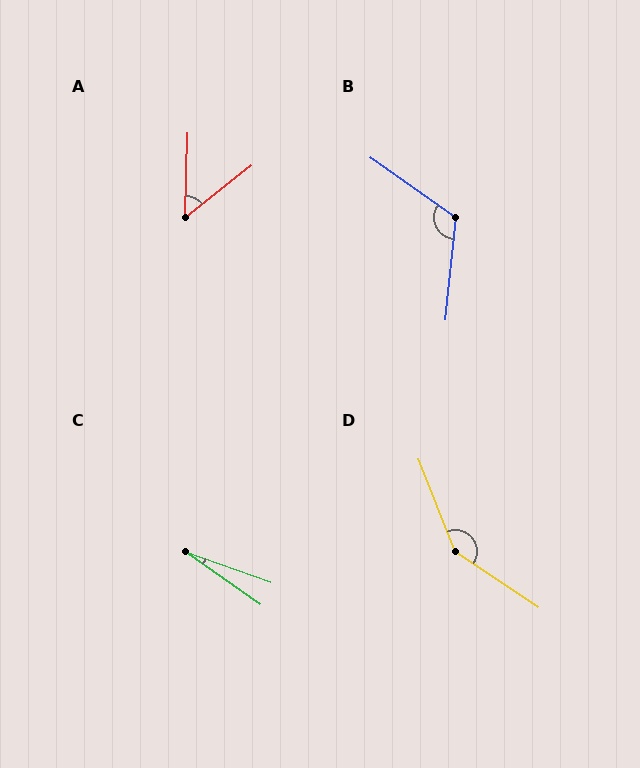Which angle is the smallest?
C, at approximately 16 degrees.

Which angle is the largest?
D, at approximately 145 degrees.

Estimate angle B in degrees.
Approximately 119 degrees.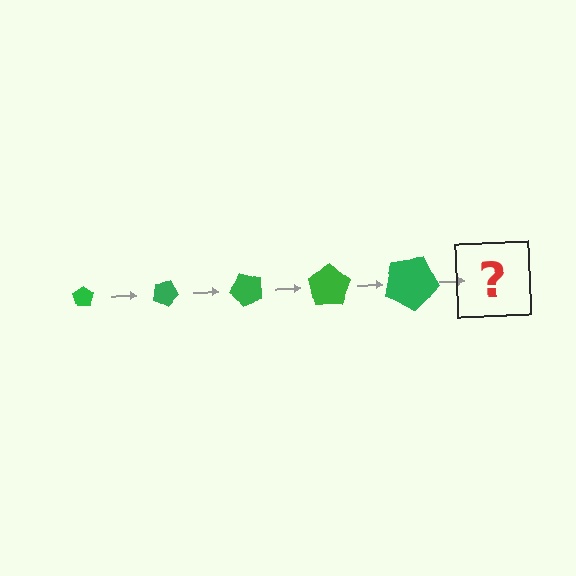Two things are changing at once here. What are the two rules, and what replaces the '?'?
The two rules are that the pentagon grows larger each step and it rotates 25 degrees each step. The '?' should be a pentagon, larger than the previous one and rotated 125 degrees from the start.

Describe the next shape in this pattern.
It should be a pentagon, larger than the previous one and rotated 125 degrees from the start.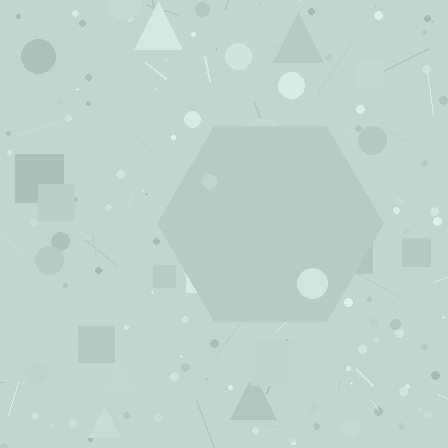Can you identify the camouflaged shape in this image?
The camouflaged shape is a hexagon.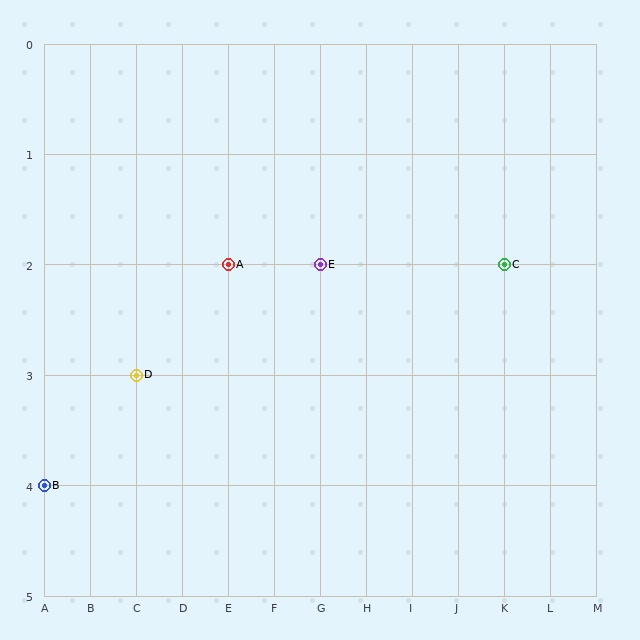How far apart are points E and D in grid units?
Points E and D are 4 columns and 1 row apart (about 4.1 grid units diagonally).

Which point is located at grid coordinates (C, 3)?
Point D is at (C, 3).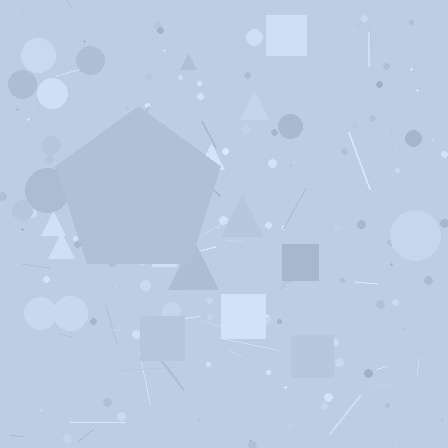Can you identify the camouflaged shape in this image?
The camouflaged shape is a pentagon.